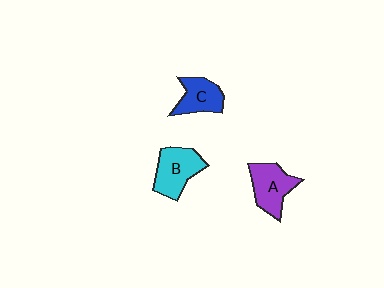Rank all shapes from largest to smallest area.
From largest to smallest: B (cyan), A (purple), C (blue).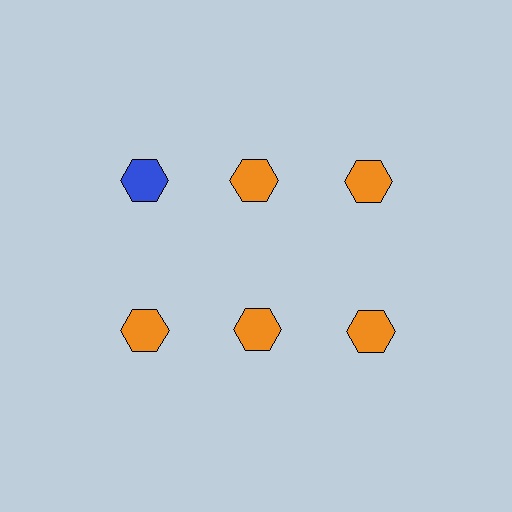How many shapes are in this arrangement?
There are 6 shapes arranged in a grid pattern.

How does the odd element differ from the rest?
It has a different color: blue instead of orange.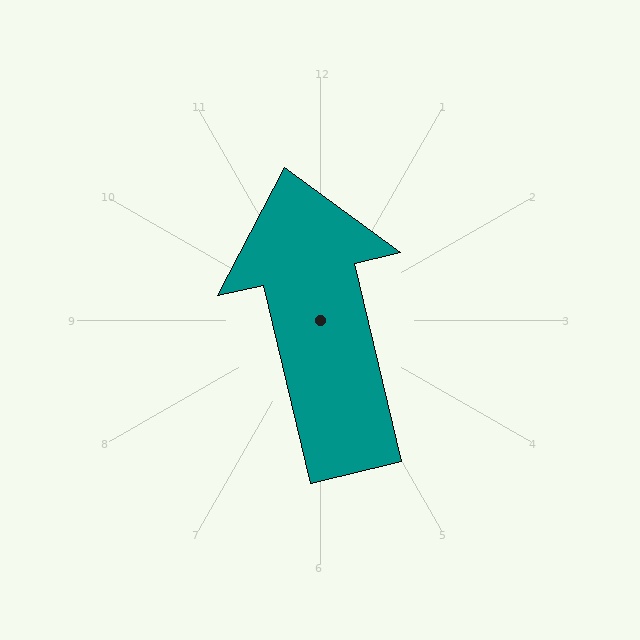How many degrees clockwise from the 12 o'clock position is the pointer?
Approximately 347 degrees.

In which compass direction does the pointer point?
North.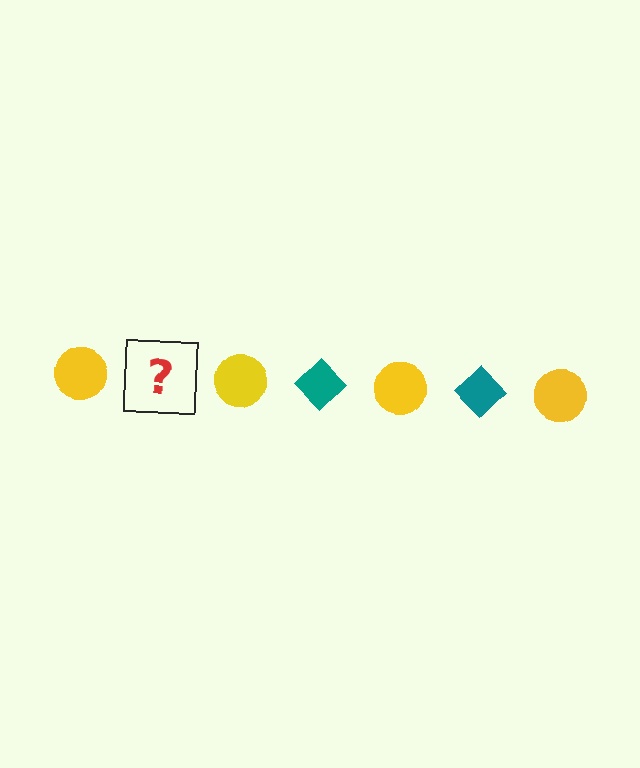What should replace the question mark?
The question mark should be replaced with a teal diamond.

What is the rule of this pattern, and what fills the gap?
The rule is that the pattern alternates between yellow circle and teal diamond. The gap should be filled with a teal diamond.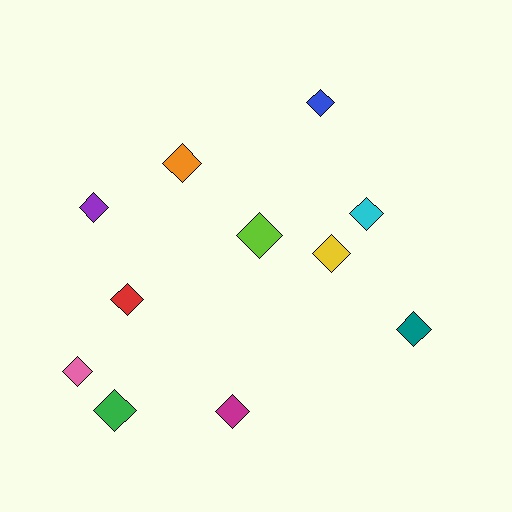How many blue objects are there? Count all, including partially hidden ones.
There is 1 blue object.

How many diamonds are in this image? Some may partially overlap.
There are 11 diamonds.